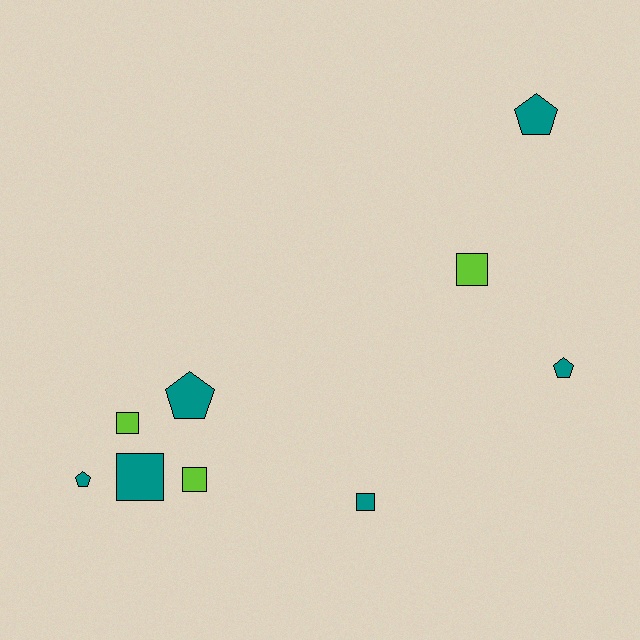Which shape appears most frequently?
Square, with 5 objects.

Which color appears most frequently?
Teal, with 6 objects.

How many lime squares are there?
There are 3 lime squares.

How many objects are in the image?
There are 9 objects.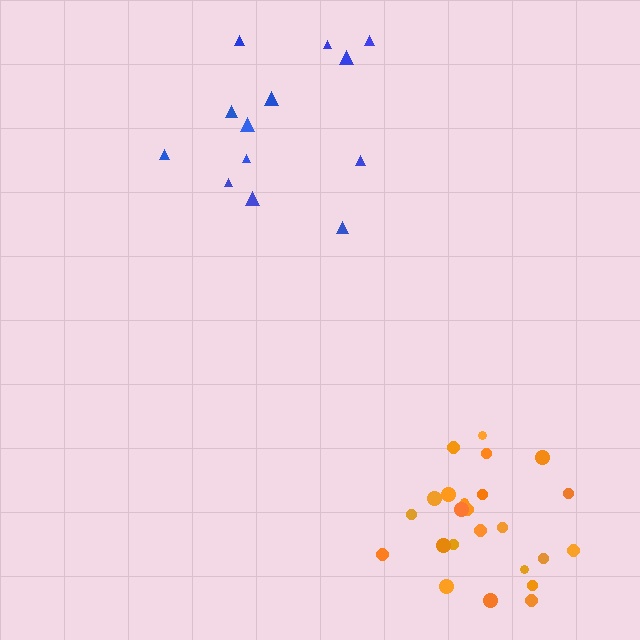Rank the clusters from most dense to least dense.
orange, blue.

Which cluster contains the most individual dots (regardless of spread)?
Orange (24).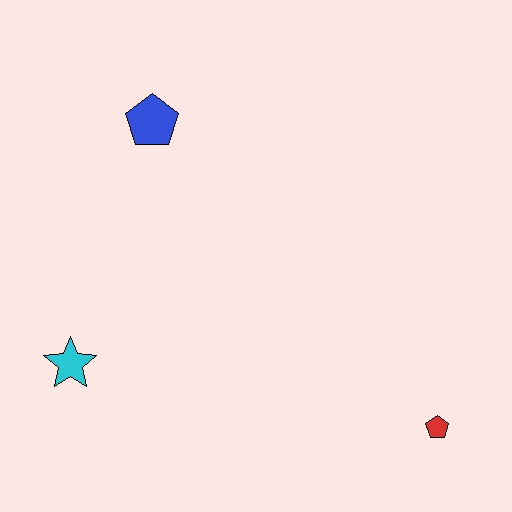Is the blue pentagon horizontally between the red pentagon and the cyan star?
Yes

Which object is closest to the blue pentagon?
The cyan star is closest to the blue pentagon.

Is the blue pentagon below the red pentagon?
No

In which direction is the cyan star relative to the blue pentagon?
The cyan star is below the blue pentagon.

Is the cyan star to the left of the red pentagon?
Yes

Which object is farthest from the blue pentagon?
The red pentagon is farthest from the blue pentagon.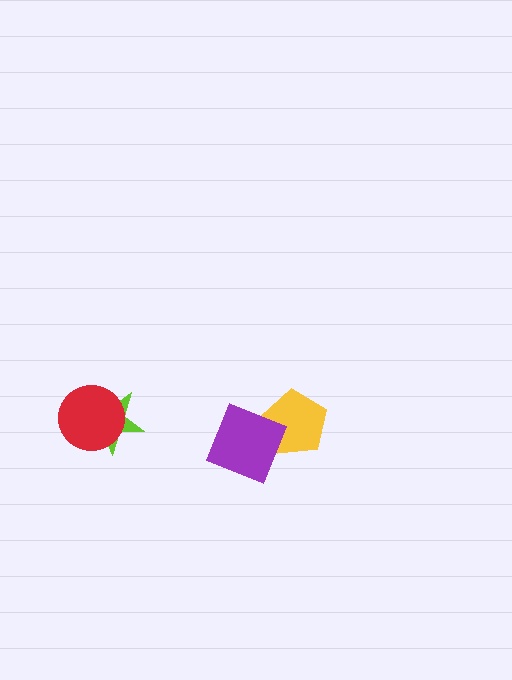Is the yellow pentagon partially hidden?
Yes, it is partially covered by another shape.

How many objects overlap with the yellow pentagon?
1 object overlaps with the yellow pentagon.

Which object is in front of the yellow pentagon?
The purple diamond is in front of the yellow pentagon.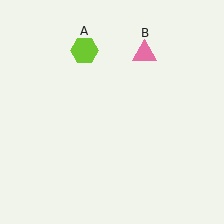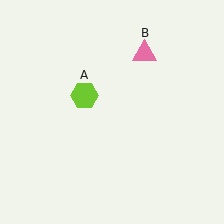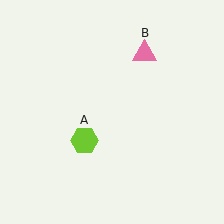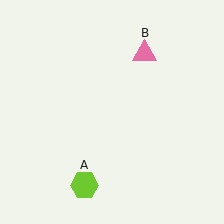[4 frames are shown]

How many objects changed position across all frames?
1 object changed position: lime hexagon (object A).